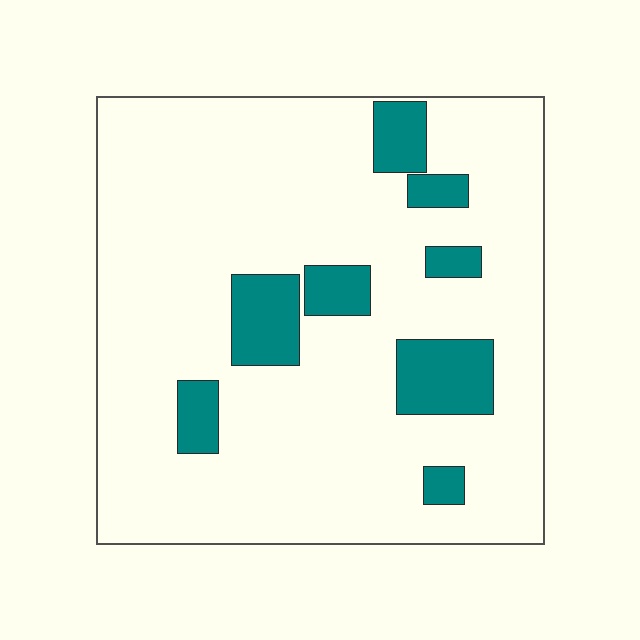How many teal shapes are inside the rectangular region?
8.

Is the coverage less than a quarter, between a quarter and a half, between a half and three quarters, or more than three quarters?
Less than a quarter.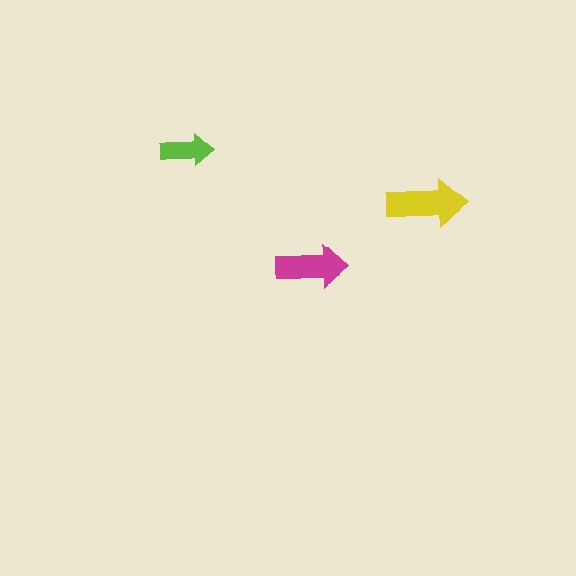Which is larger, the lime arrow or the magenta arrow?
The magenta one.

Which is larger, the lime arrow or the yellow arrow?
The yellow one.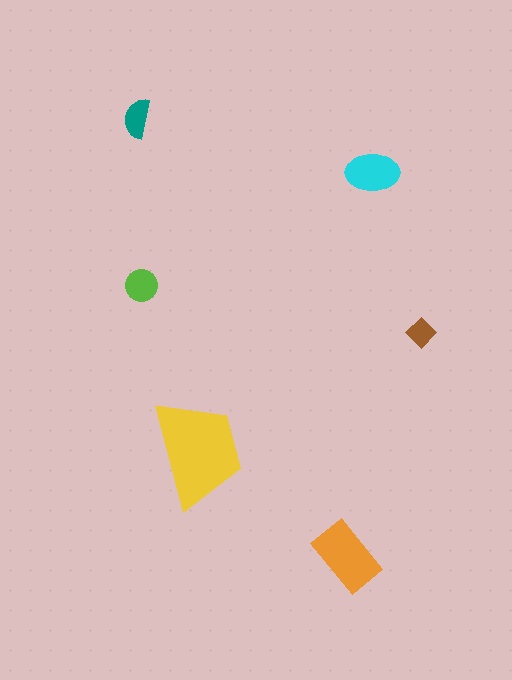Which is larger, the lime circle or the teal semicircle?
The lime circle.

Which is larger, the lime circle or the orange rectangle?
The orange rectangle.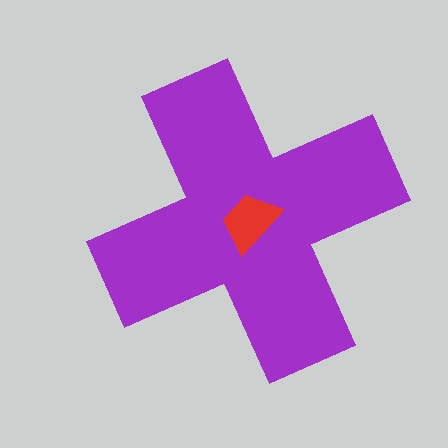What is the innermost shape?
The red trapezoid.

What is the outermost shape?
The purple cross.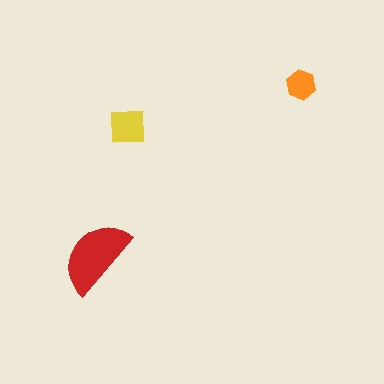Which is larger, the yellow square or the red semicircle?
The red semicircle.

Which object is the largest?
The red semicircle.